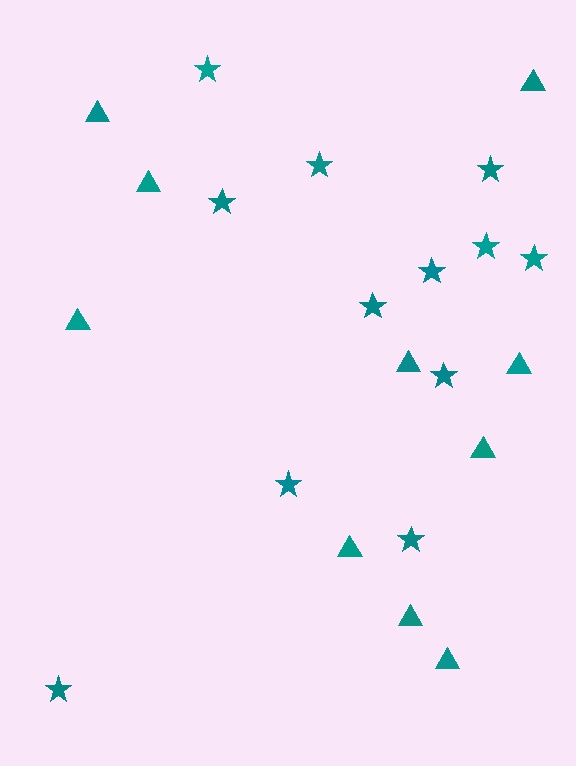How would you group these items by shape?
There are 2 groups: one group of triangles (10) and one group of stars (12).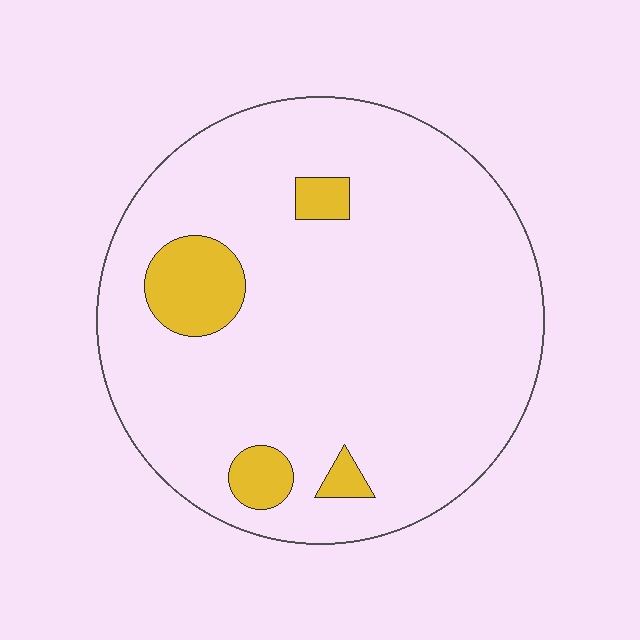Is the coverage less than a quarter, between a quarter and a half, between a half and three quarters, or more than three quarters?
Less than a quarter.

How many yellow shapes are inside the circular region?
4.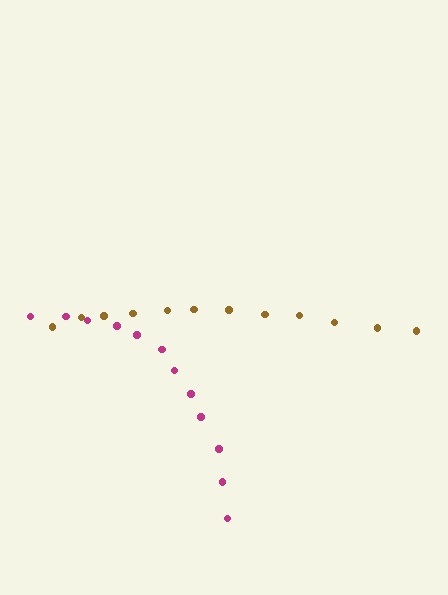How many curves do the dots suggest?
There are 2 distinct paths.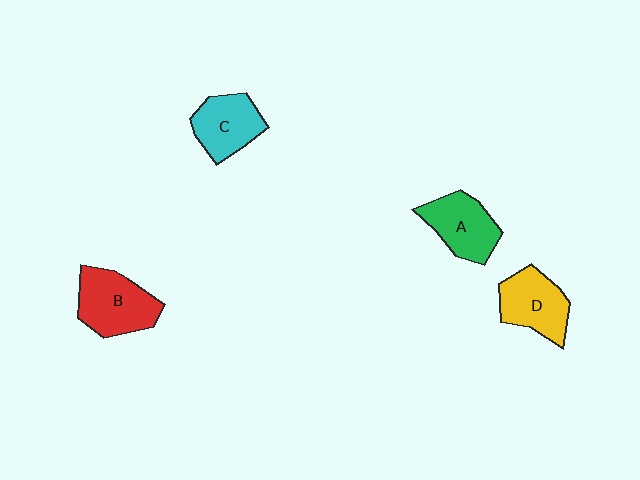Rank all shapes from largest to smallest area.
From largest to smallest: B (red), D (yellow), A (green), C (cyan).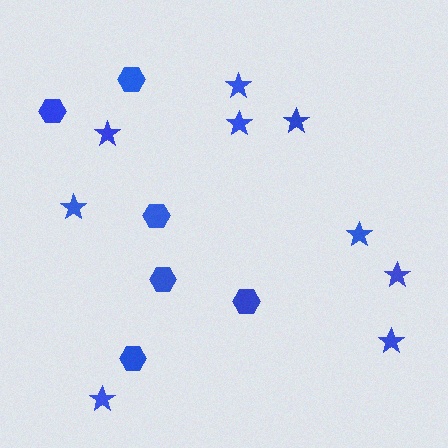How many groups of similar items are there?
There are 2 groups: one group of stars (9) and one group of hexagons (6).